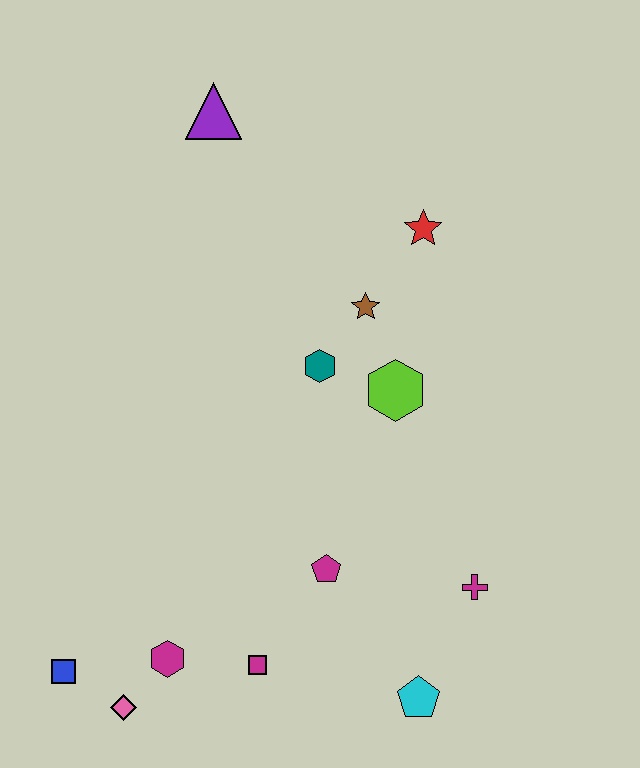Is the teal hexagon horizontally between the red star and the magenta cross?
No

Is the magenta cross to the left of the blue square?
No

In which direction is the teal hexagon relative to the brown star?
The teal hexagon is below the brown star.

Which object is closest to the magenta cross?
The cyan pentagon is closest to the magenta cross.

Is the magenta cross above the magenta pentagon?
No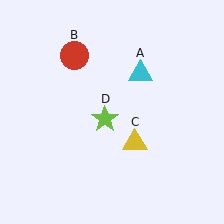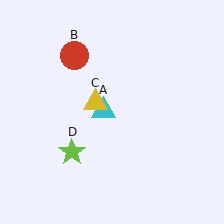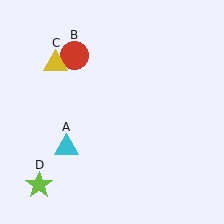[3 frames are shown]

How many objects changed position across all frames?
3 objects changed position: cyan triangle (object A), yellow triangle (object C), lime star (object D).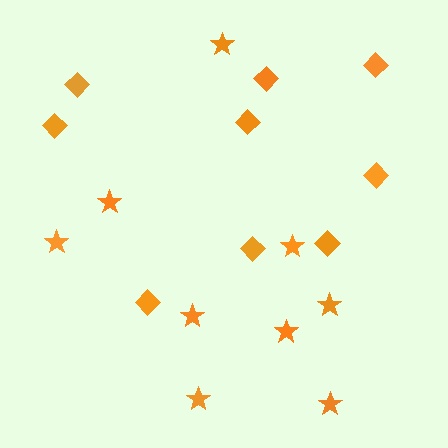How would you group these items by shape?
There are 2 groups: one group of diamonds (9) and one group of stars (9).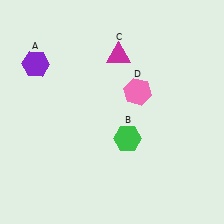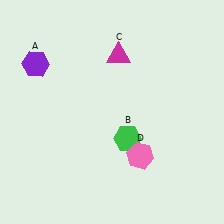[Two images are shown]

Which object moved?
The pink hexagon (D) moved down.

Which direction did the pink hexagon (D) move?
The pink hexagon (D) moved down.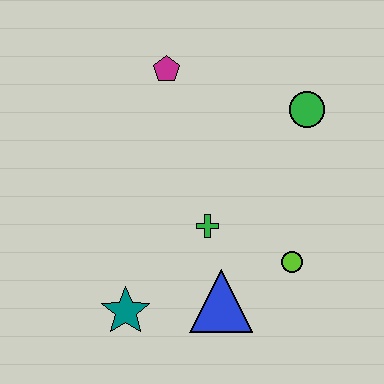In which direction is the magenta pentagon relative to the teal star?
The magenta pentagon is above the teal star.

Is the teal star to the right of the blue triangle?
No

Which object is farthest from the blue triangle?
The magenta pentagon is farthest from the blue triangle.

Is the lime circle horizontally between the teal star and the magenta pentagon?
No